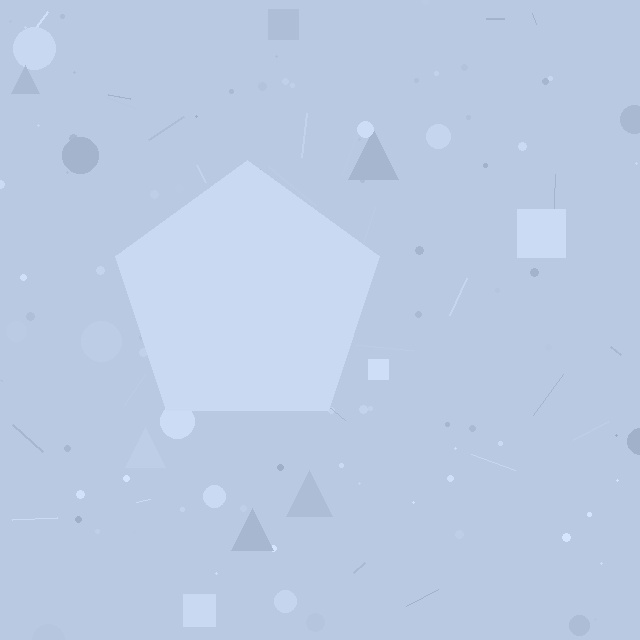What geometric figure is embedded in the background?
A pentagon is embedded in the background.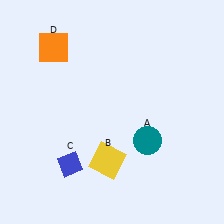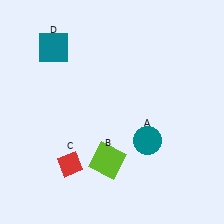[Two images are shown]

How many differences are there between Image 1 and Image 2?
There are 3 differences between the two images.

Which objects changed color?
B changed from yellow to lime. C changed from blue to red. D changed from orange to teal.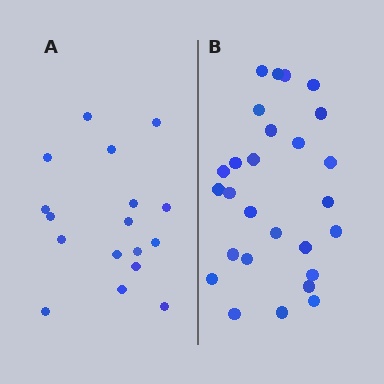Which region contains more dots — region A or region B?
Region B (the right region) has more dots.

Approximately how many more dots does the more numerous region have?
Region B has roughly 10 or so more dots than region A.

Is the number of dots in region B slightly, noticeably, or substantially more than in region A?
Region B has substantially more. The ratio is roughly 1.6 to 1.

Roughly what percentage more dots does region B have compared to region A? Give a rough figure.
About 60% more.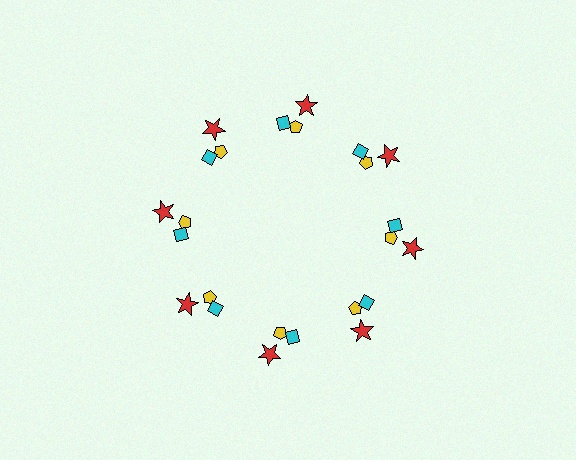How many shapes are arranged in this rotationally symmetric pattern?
There are 24 shapes, arranged in 8 groups of 3.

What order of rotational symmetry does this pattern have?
This pattern has 8-fold rotational symmetry.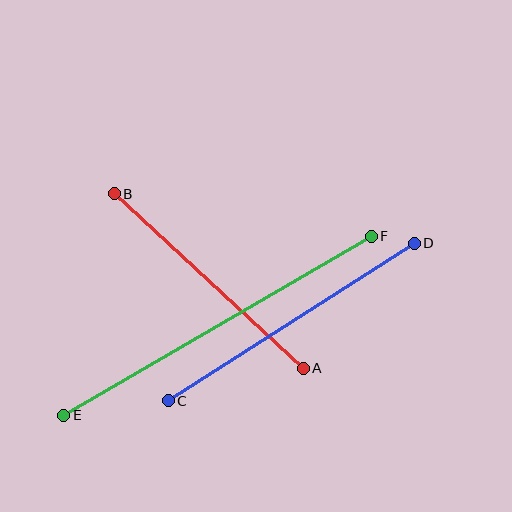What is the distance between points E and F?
The distance is approximately 355 pixels.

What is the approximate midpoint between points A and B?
The midpoint is at approximately (209, 281) pixels.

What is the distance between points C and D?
The distance is approximately 292 pixels.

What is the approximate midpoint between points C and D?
The midpoint is at approximately (291, 322) pixels.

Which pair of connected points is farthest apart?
Points E and F are farthest apart.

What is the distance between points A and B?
The distance is approximately 257 pixels.